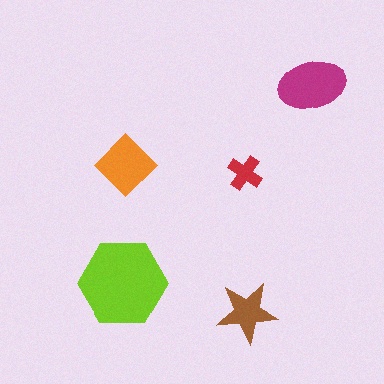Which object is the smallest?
The red cross.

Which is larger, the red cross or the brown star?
The brown star.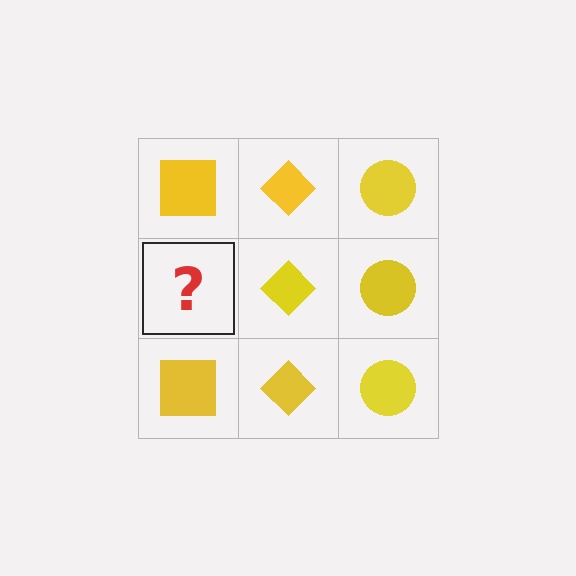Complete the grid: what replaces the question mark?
The question mark should be replaced with a yellow square.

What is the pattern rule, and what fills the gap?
The rule is that each column has a consistent shape. The gap should be filled with a yellow square.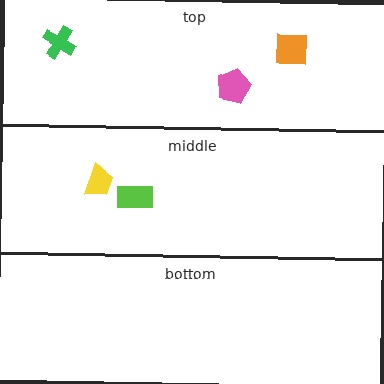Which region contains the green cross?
The top region.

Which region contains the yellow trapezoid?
The middle region.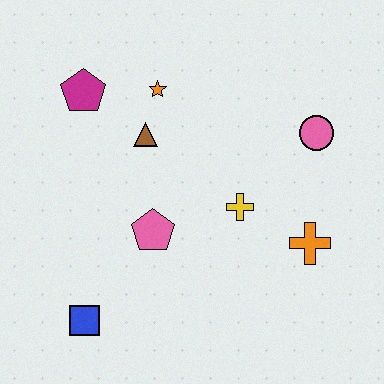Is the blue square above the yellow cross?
No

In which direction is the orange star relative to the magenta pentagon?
The orange star is to the right of the magenta pentagon.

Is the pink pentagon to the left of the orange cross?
Yes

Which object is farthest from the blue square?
The pink circle is farthest from the blue square.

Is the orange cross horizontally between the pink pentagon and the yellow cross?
No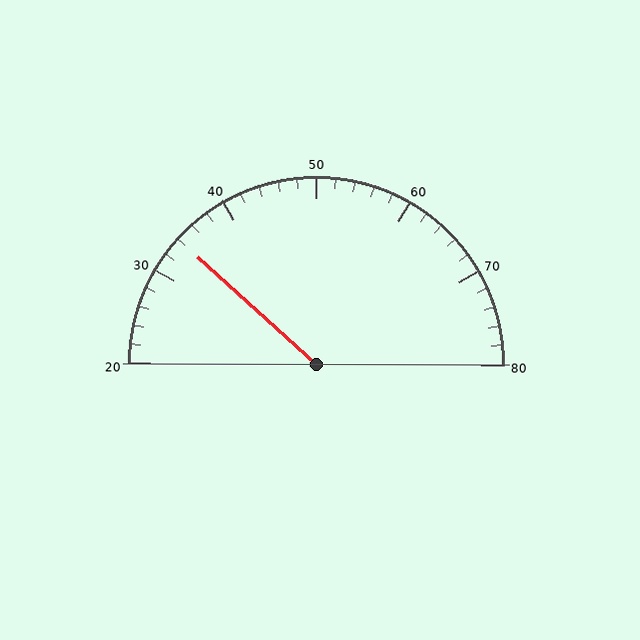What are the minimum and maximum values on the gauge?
The gauge ranges from 20 to 80.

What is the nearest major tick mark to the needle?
The nearest major tick mark is 30.